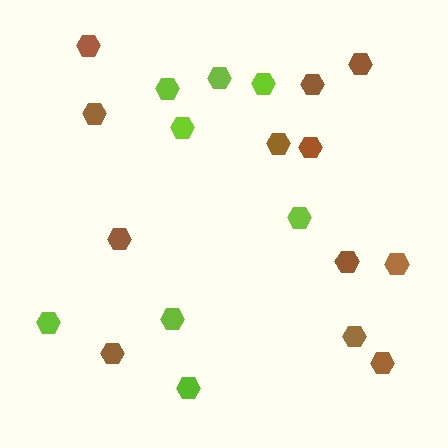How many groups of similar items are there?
There are 2 groups: one group of brown hexagons (12) and one group of lime hexagons (8).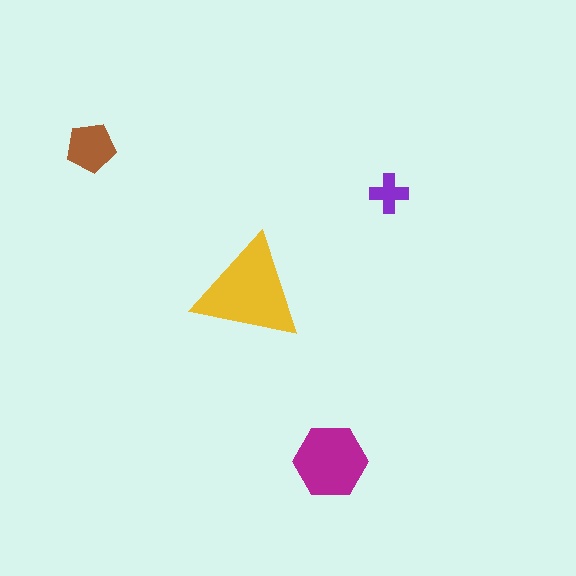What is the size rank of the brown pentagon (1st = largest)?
3rd.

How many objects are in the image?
There are 4 objects in the image.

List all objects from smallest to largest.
The purple cross, the brown pentagon, the magenta hexagon, the yellow triangle.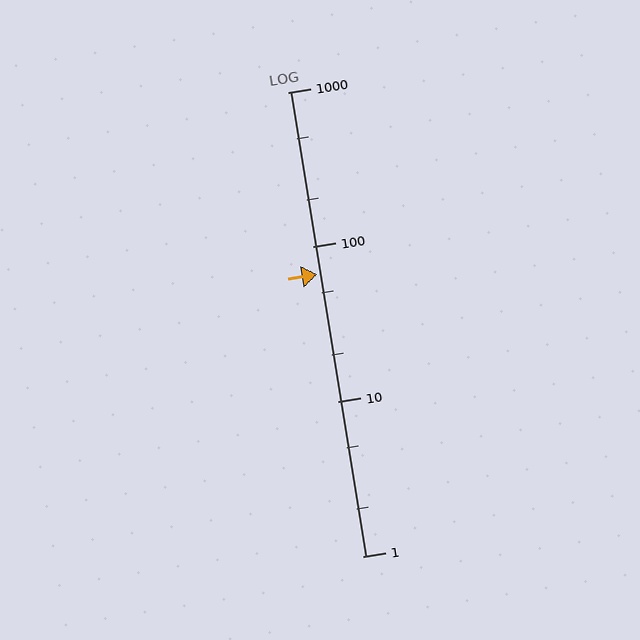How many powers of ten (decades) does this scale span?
The scale spans 3 decades, from 1 to 1000.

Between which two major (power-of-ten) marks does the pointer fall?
The pointer is between 10 and 100.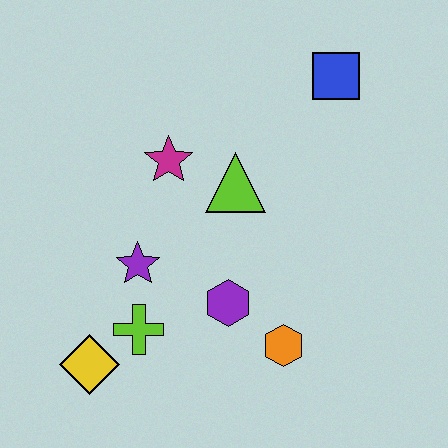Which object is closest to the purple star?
The lime cross is closest to the purple star.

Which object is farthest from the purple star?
The blue square is farthest from the purple star.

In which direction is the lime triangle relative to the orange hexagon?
The lime triangle is above the orange hexagon.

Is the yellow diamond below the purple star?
Yes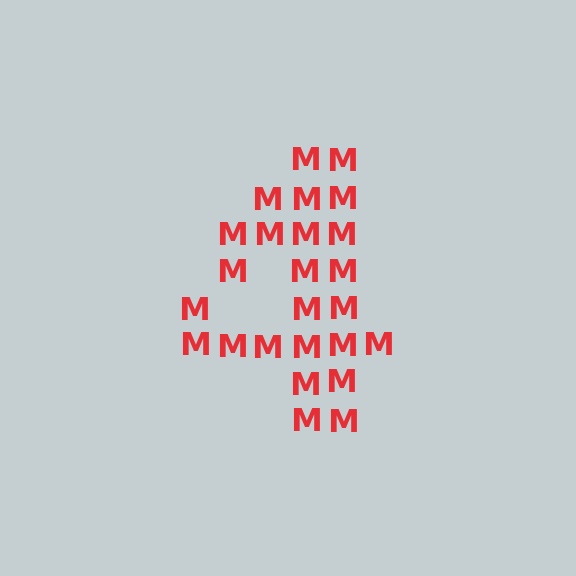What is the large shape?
The large shape is the digit 4.